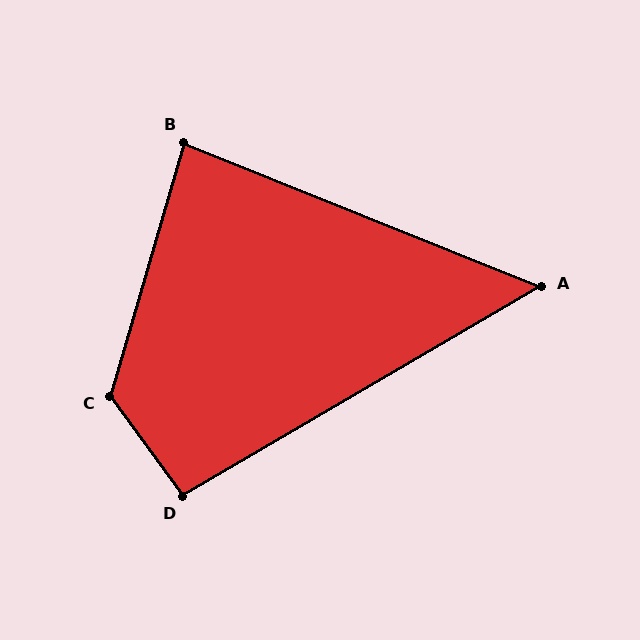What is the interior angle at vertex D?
Approximately 96 degrees (obtuse).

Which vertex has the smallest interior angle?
A, at approximately 52 degrees.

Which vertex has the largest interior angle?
C, at approximately 128 degrees.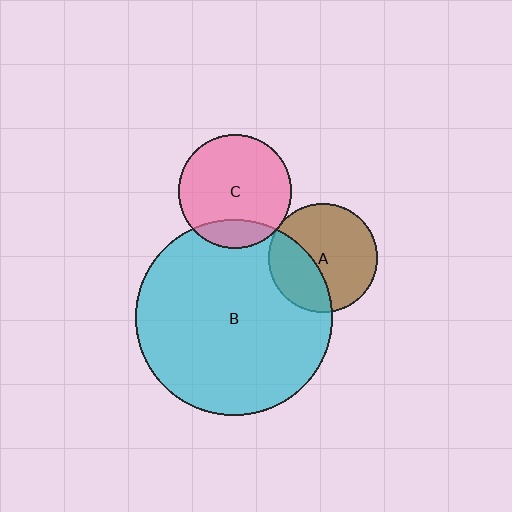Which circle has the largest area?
Circle B (cyan).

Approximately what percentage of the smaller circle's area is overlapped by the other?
Approximately 35%.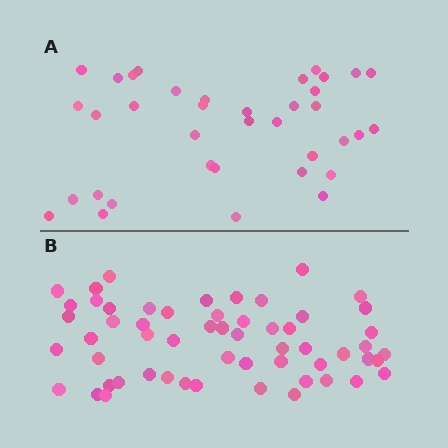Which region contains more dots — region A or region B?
Region B (the bottom region) has more dots.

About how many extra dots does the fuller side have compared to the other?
Region B has approximately 20 more dots than region A.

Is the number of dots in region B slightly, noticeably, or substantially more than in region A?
Region B has substantially more. The ratio is roughly 1.5 to 1.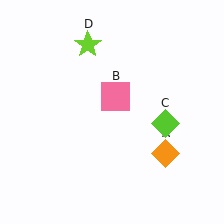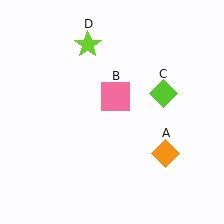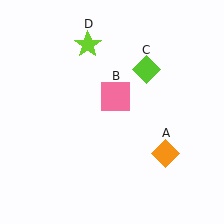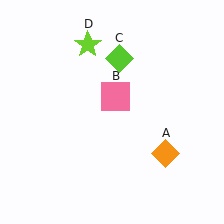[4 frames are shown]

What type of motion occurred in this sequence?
The lime diamond (object C) rotated counterclockwise around the center of the scene.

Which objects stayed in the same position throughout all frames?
Orange diamond (object A) and pink square (object B) and lime star (object D) remained stationary.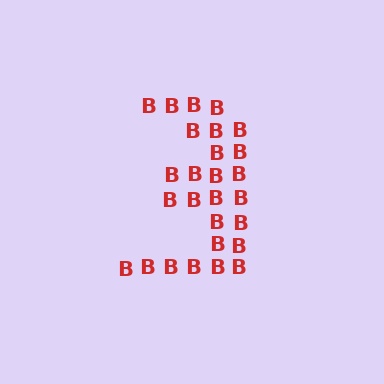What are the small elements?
The small elements are letter B's.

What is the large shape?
The large shape is the digit 3.